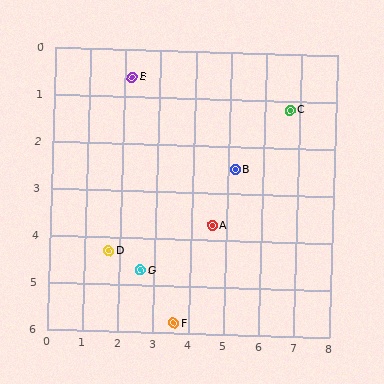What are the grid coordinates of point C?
Point C is at approximately (6.7, 1.2).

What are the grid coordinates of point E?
Point E is at approximately (2.2, 0.6).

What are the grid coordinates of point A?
Point A is at approximately (4.6, 3.7).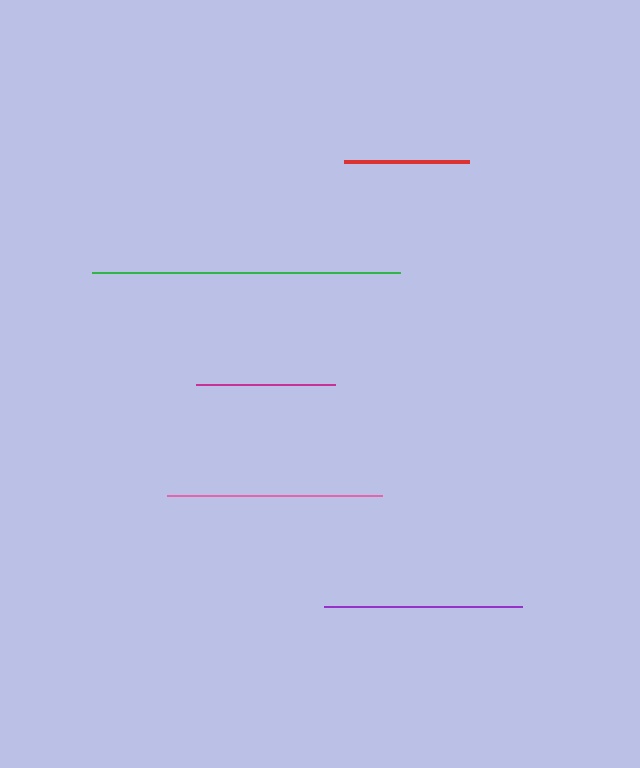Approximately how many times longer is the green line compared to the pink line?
The green line is approximately 1.4 times the length of the pink line.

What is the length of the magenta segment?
The magenta segment is approximately 139 pixels long.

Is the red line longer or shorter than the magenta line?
The magenta line is longer than the red line.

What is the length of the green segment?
The green segment is approximately 307 pixels long.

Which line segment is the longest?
The green line is the longest at approximately 307 pixels.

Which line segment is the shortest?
The red line is the shortest at approximately 125 pixels.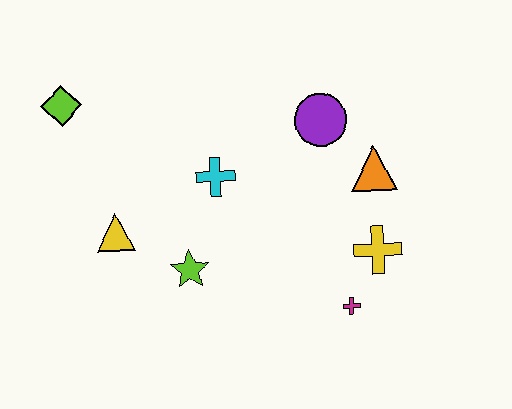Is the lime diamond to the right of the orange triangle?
No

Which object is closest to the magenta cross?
The yellow cross is closest to the magenta cross.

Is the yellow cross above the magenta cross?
Yes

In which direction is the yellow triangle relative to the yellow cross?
The yellow triangle is to the left of the yellow cross.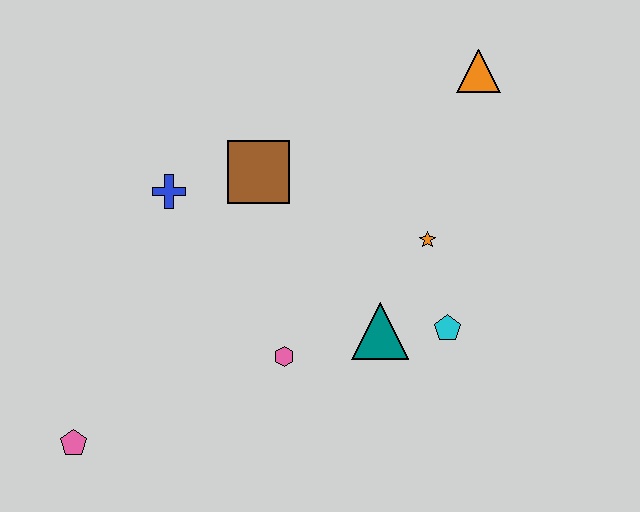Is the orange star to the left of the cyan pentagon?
Yes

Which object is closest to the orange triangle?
The orange star is closest to the orange triangle.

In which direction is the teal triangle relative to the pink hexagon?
The teal triangle is to the right of the pink hexagon.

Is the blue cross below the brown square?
Yes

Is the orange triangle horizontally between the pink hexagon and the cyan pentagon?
No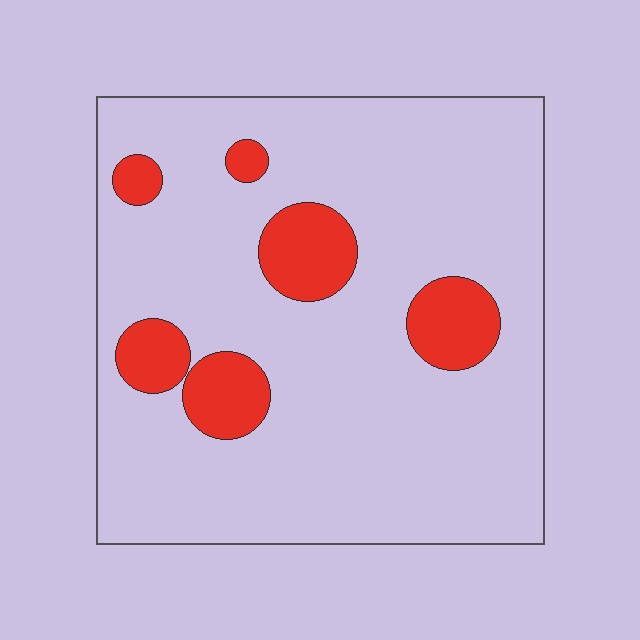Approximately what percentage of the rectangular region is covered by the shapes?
Approximately 15%.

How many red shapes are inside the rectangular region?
6.